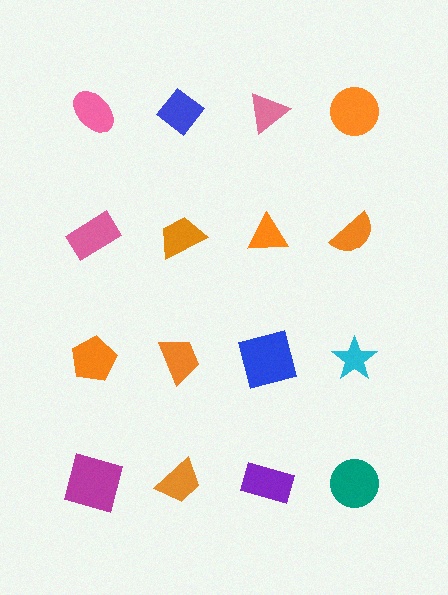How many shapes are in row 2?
4 shapes.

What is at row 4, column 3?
A purple rectangle.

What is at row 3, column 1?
An orange pentagon.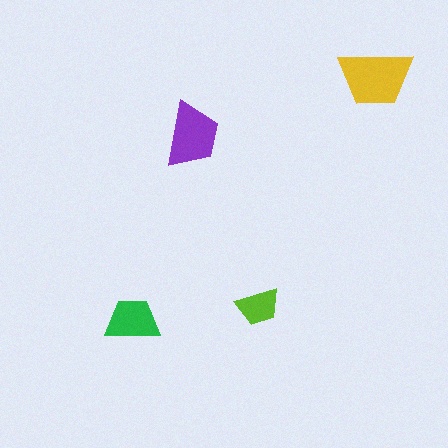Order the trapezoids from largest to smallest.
the yellow one, the purple one, the green one, the lime one.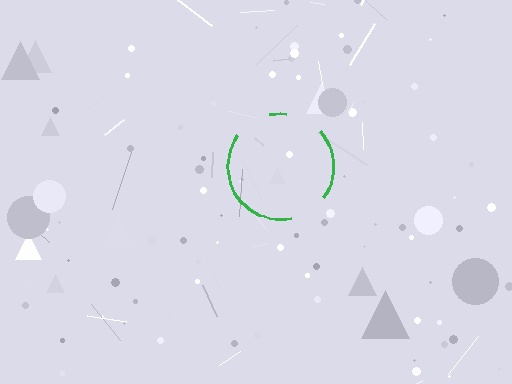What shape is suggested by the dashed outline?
The dashed outline suggests a circle.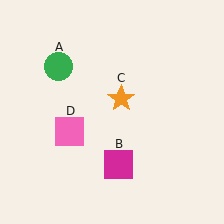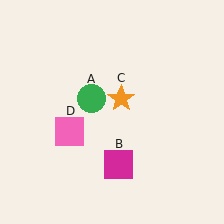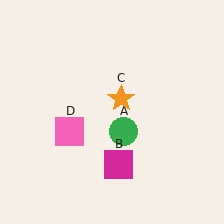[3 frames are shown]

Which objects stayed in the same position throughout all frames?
Magenta square (object B) and orange star (object C) and pink square (object D) remained stationary.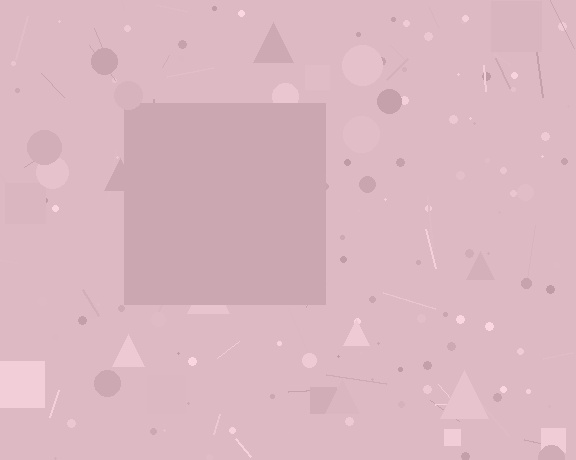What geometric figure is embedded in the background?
A square is embedded in the background.